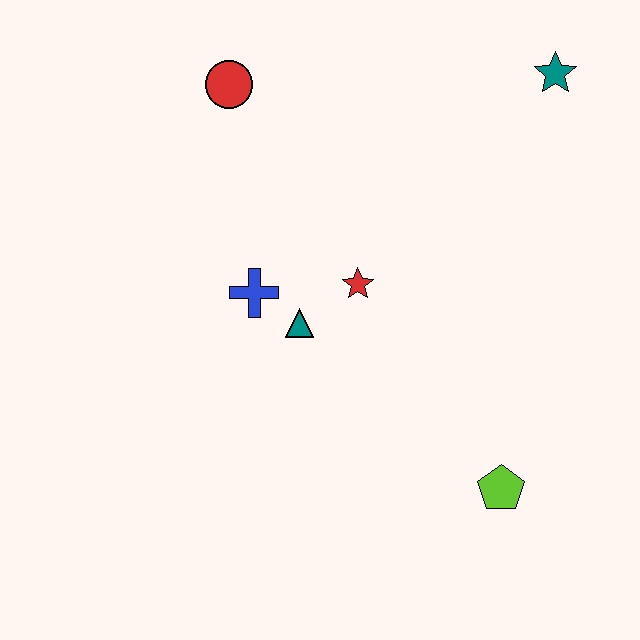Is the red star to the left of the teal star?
Yes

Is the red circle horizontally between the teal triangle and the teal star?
No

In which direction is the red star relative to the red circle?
The red star is below the red circle.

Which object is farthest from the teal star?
The lime pentagon is farthest from the teal star.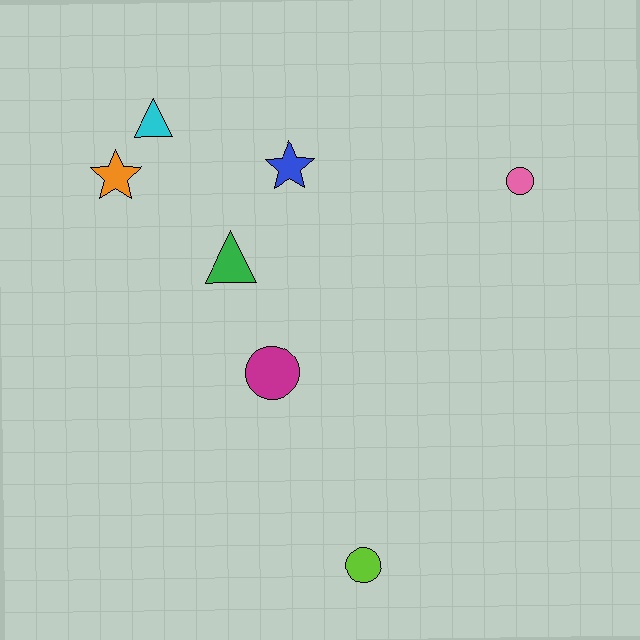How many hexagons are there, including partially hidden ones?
There are no hexagons.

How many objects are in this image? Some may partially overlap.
There are 7 objects.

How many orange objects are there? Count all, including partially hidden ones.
There is 1 orange object.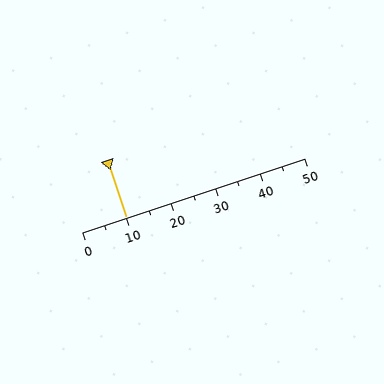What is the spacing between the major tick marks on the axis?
The major ticks are spaced 10 apart.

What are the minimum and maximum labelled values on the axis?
The axis runs from 0 to 50.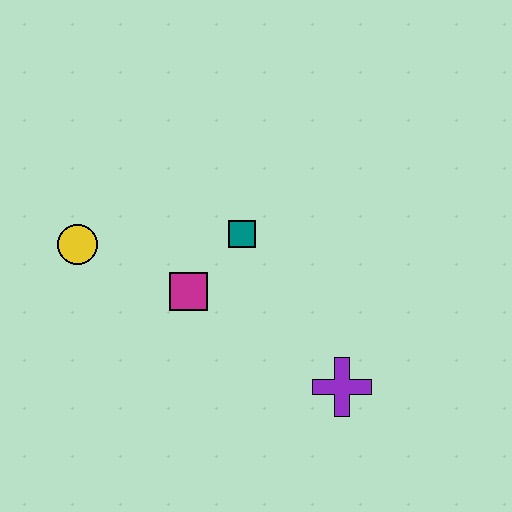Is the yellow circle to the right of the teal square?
No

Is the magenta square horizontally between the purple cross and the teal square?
No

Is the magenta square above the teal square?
No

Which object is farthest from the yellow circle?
The purple cross is farthest from the yellow circle.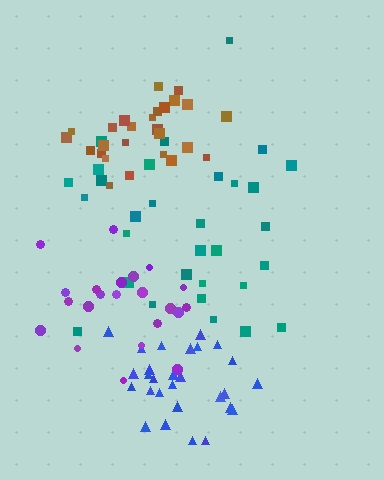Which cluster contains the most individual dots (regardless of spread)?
Teal (31).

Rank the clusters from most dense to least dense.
brown, blue, purple, teal.